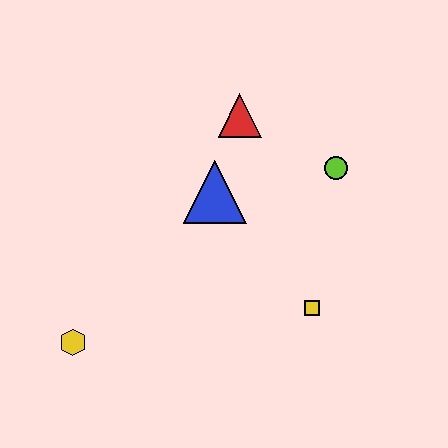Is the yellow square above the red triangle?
No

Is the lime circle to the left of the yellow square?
No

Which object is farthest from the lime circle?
The yellow hexagon is farthest from the lime circle.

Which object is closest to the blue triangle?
The red triangle is closest to the blue triangle.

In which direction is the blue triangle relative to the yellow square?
The blue triangle is above the yellow square.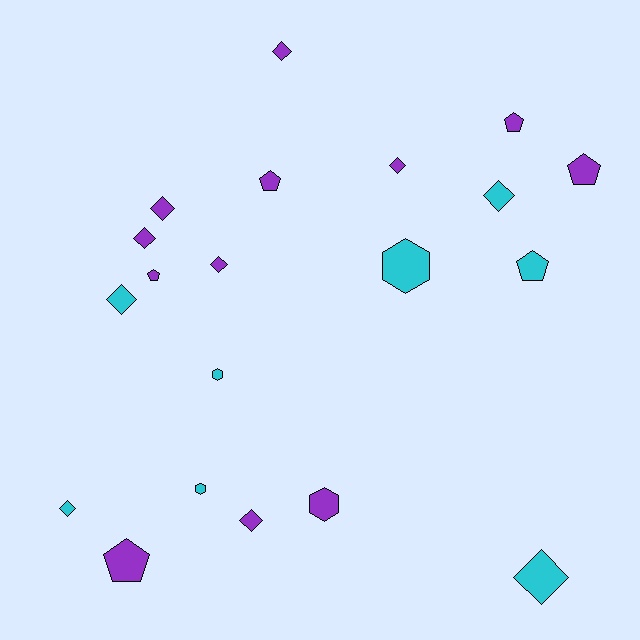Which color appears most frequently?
Purple, with 12 objects.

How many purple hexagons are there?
There is 1 purple hexagon.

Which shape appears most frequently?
Diamond, with 10 objects.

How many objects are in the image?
There are 20 objects.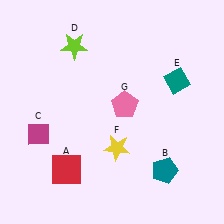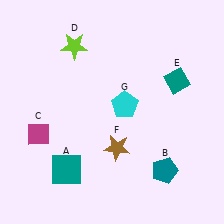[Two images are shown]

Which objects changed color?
A changed from red to teal. F changed from yellow to brown. G changed from pink to cyan.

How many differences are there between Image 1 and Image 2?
There are 3 differences between the two images.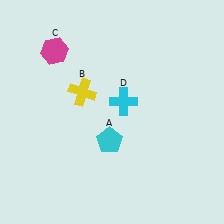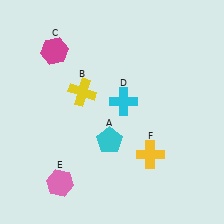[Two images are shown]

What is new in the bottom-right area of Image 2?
A yellow cross (F) was added in the bottom-right area of Image 2.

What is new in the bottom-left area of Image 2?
A pink hexagon (E) was added in the bottom-left area of Image 2.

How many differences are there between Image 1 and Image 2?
There are 2 differences between the two images.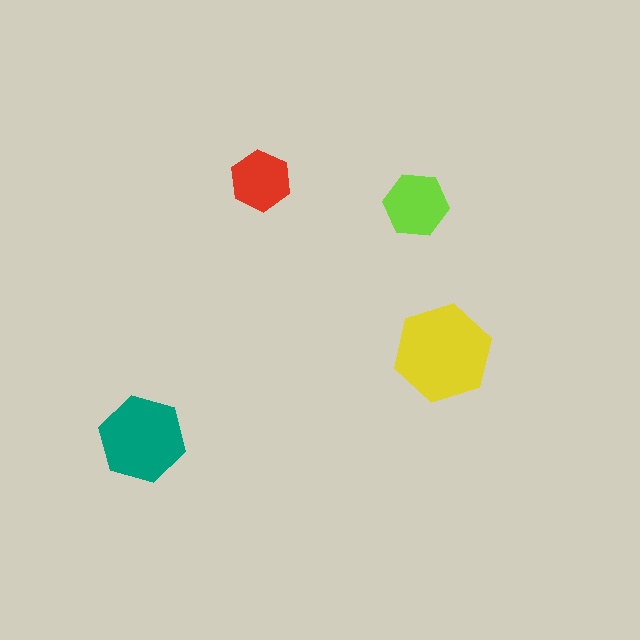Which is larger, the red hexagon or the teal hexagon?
The teal one.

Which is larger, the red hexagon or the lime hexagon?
The lime one.